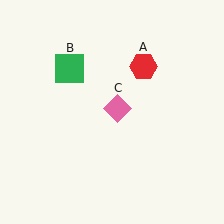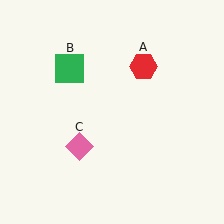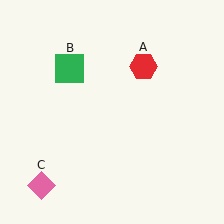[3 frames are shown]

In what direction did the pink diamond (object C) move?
The pink diamond (object C) moved down and to the left.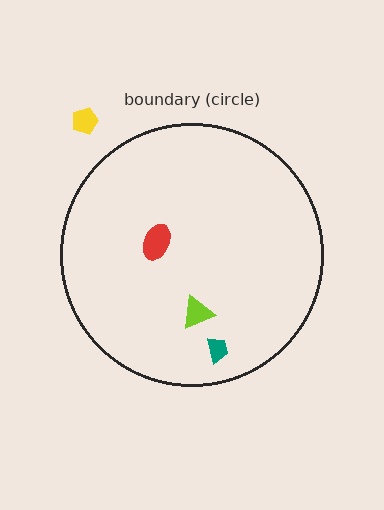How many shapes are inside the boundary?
3 inside, 1 outside.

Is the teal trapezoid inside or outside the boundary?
Inside.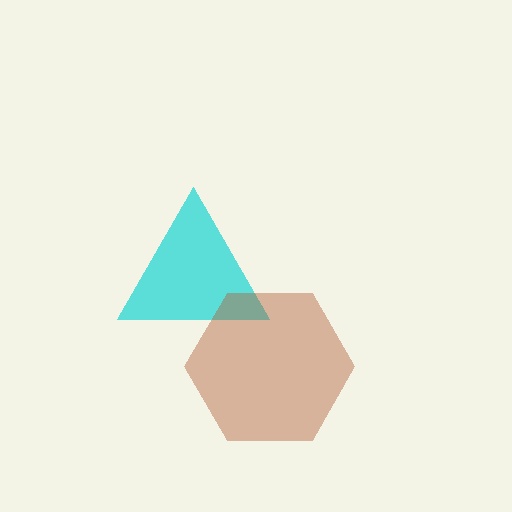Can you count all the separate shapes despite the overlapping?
Yes, there are 2 separate shapes.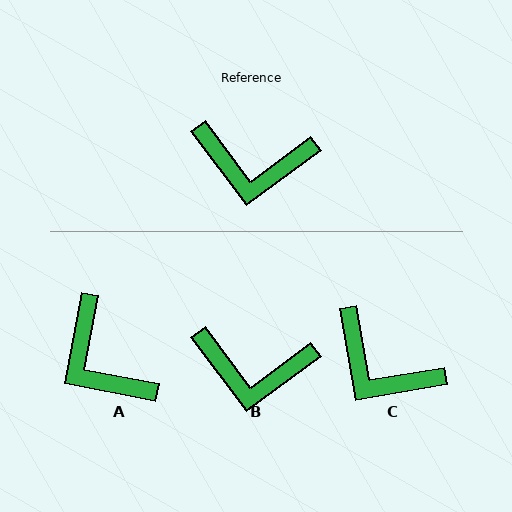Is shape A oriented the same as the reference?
No, it is off by about 47 degrees.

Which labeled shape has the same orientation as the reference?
B.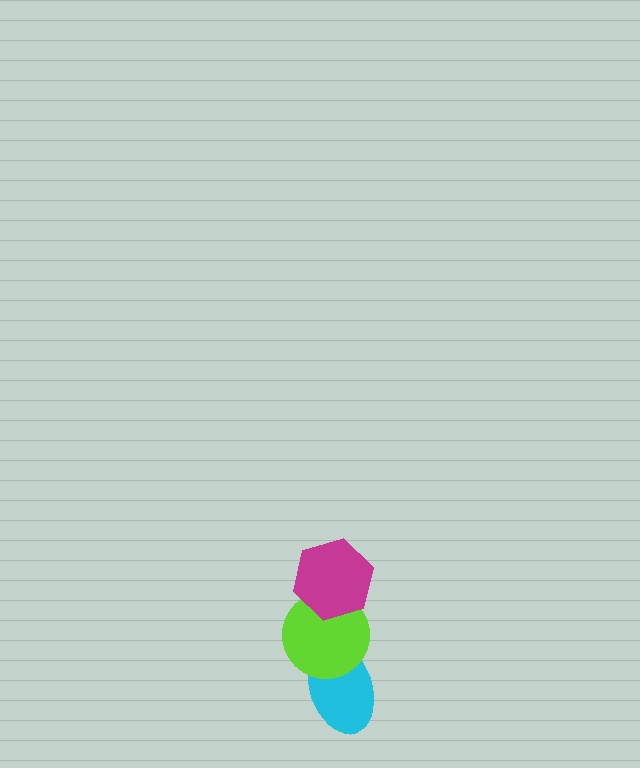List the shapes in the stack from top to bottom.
From top to bottom: the magenta hexagon, the lime circle, the cyan ellipse.